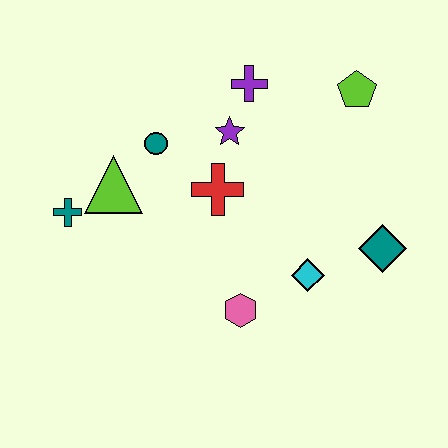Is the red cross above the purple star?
No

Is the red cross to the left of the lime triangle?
No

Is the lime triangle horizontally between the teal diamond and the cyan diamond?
No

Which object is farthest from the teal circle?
The teal diamond is farthest from the teal circle.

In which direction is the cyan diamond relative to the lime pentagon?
The cyan diamond is below the lime pentagon.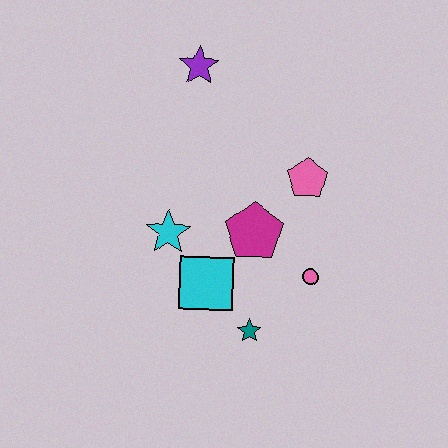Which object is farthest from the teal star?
The purple star is farthest from the teal star.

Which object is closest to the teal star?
The cyan square is closest to the teal star.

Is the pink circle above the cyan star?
No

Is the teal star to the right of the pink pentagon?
No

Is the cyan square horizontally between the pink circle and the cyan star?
Yes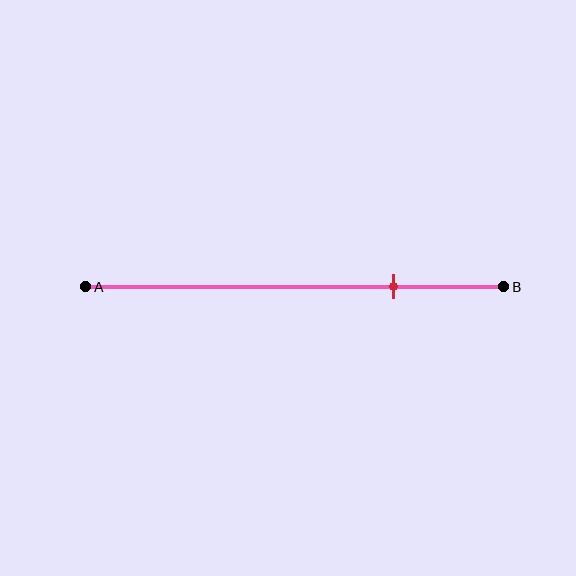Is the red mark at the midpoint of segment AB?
No, the mark is at about 75% from A, not at the 50% midpoint.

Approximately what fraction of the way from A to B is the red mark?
The red mark is approximately 75% of the way from A to B.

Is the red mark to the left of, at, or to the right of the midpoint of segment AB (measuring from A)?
The red mark is to the right of the midpoint of segment AB.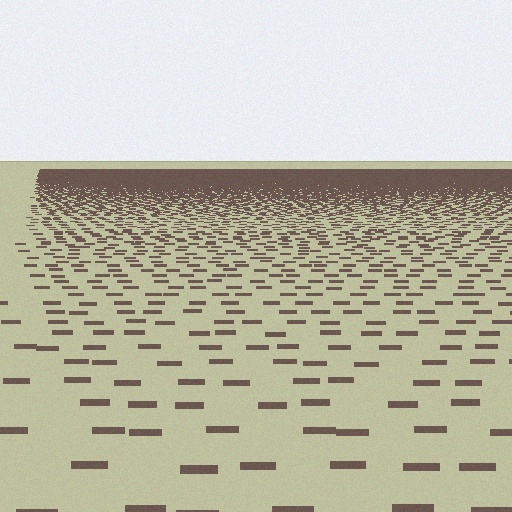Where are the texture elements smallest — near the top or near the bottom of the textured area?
Near the top.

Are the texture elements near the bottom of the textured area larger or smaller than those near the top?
Larger. Near the bottom, elements are closer to the viewer and appear at a bigger on-screen size.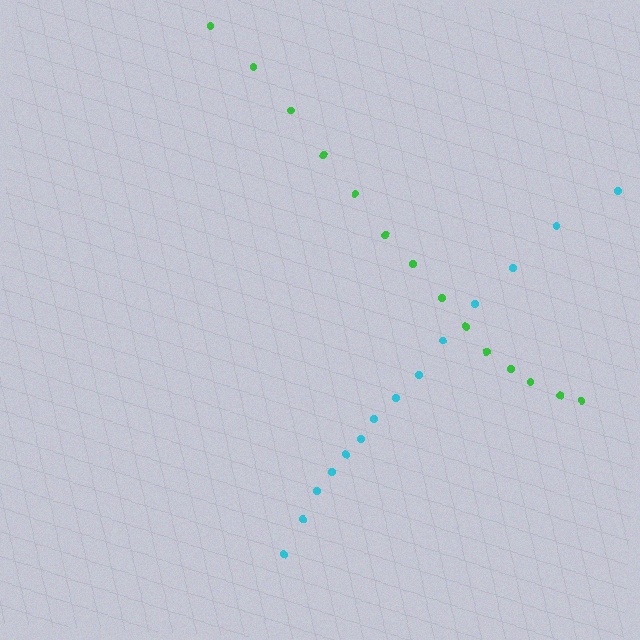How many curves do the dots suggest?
There are 2 distinct paths.